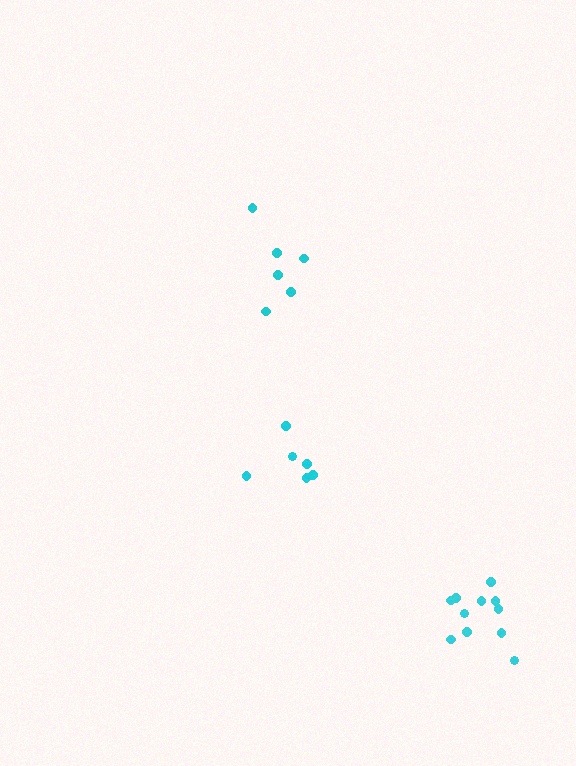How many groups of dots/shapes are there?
There are 3 groups.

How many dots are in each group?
Group 1: 6 dots, Group 2: 6 dots, Group 3: 11 dots (23 total).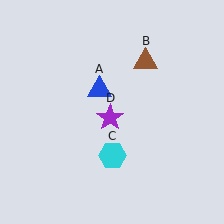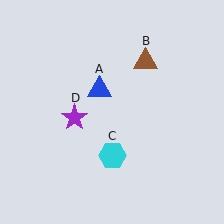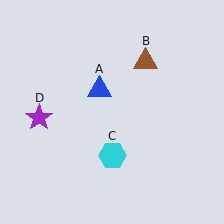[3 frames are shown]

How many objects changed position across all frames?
1 object changed position: purple star (object D).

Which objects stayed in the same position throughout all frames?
Blue triangle (object A) and brown triangle (object B) and cyan hexagon (object C) remained stationary.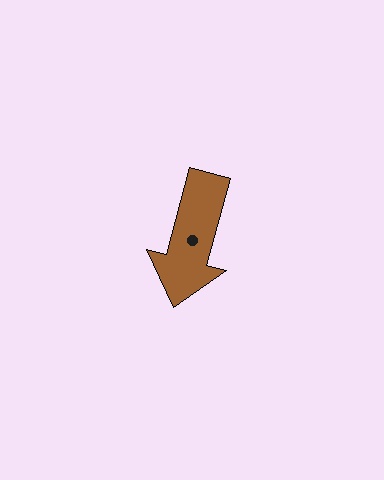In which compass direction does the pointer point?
South.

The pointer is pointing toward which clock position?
Roughly 7 o'clock.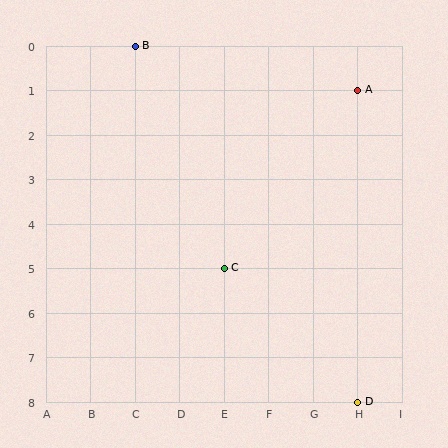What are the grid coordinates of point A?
Point A is at grid coordinates (H, 1).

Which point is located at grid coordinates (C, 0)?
Point B is at (C, 0).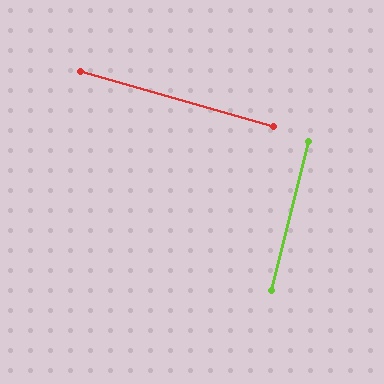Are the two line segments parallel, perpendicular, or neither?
Perpendicular — they meet at approximately 88°.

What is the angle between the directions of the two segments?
Approximately 88 degrees.